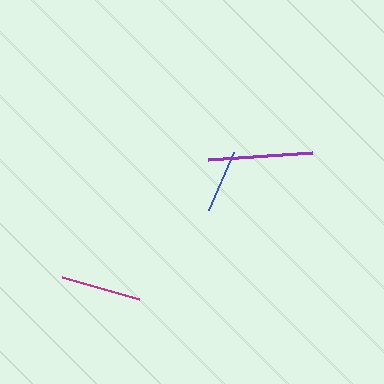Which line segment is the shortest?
The blue line is the shortest at approximately 63 pixels.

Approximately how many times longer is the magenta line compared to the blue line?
The magenta line is approximately 1.3 times the length of the blue line.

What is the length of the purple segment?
The purple segment is approximately 104 pixels long.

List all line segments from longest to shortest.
From longest to shortest: purple, magenta, blue.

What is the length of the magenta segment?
The magenta segment is approximately 80 pixels long.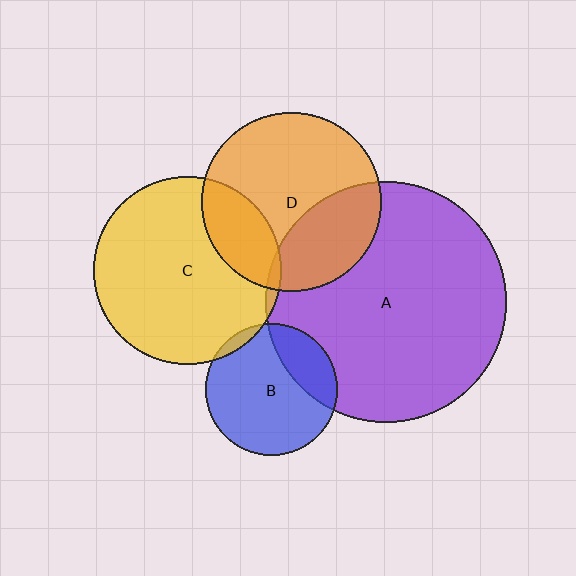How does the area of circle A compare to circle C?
Approximately 1.6 times.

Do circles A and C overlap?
Yes.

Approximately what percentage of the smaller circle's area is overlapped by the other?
Approximately 5%.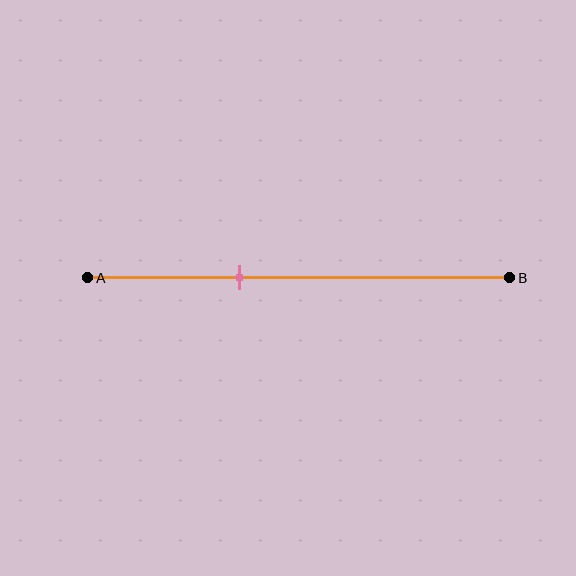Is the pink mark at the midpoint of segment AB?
No, the mark is at about 35% from A, not at the 50% midpoint.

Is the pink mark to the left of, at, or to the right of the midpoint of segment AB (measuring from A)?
The pink mark is to the left of the midpoint of segment AB.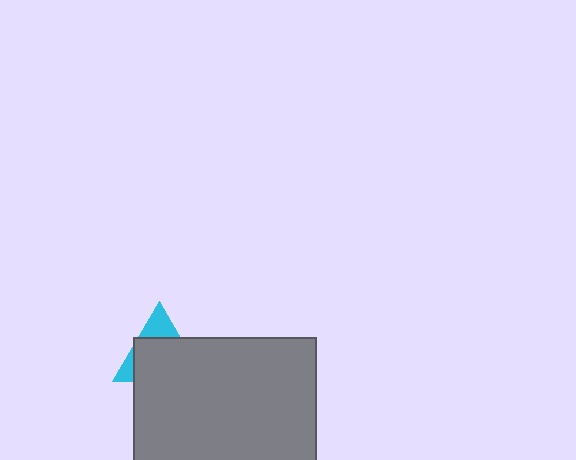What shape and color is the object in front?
The object in front is a gray rectangle.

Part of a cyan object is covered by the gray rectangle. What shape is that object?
It is a triangle.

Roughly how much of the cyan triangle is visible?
A small part of it is visible (roughly 31%).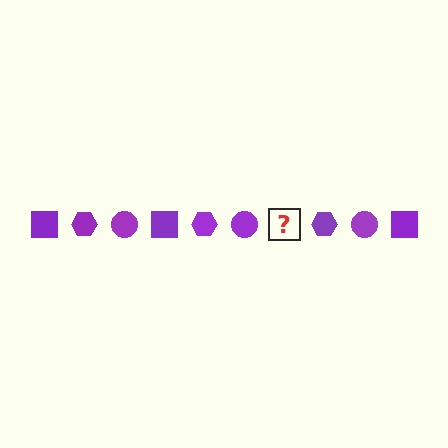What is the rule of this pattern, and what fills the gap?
The rule is that the pattern cycles through square, hexagon, circle shapes in purple. The gap should be filled with a purple square.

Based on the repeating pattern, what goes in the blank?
The blank should be a purple square.